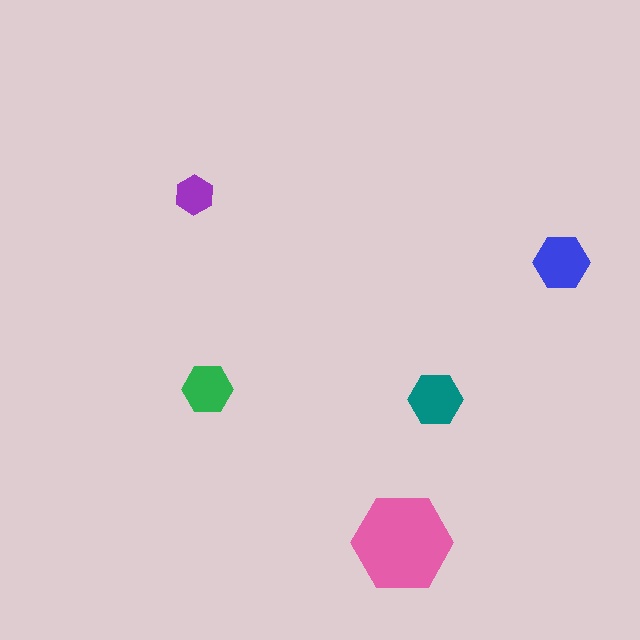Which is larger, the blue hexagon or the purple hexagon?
The blue one.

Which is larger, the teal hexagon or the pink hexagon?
The pink one.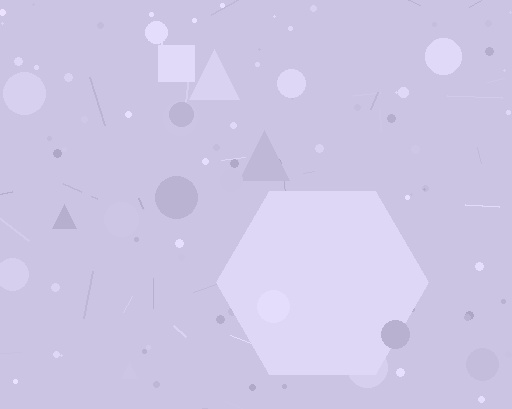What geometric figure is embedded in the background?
A hexagon is embedded in the background.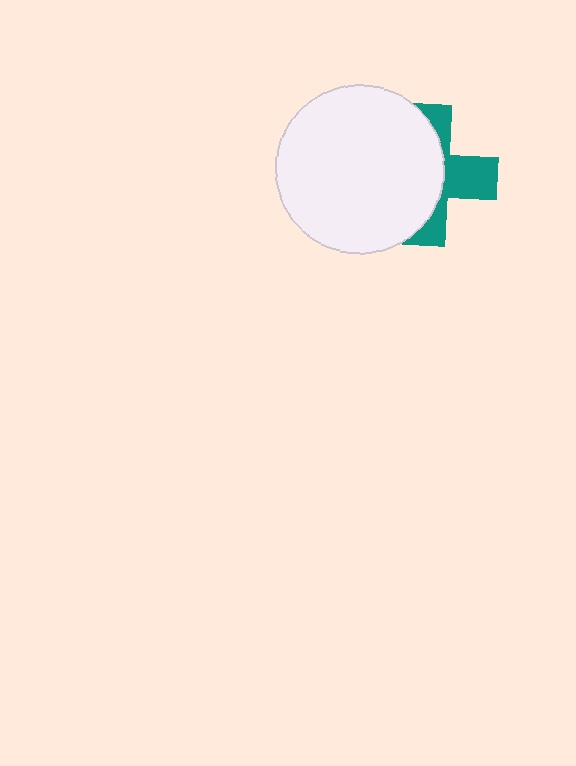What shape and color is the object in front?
The object in front is a white circle.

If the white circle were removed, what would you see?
You would see the complete teal cross.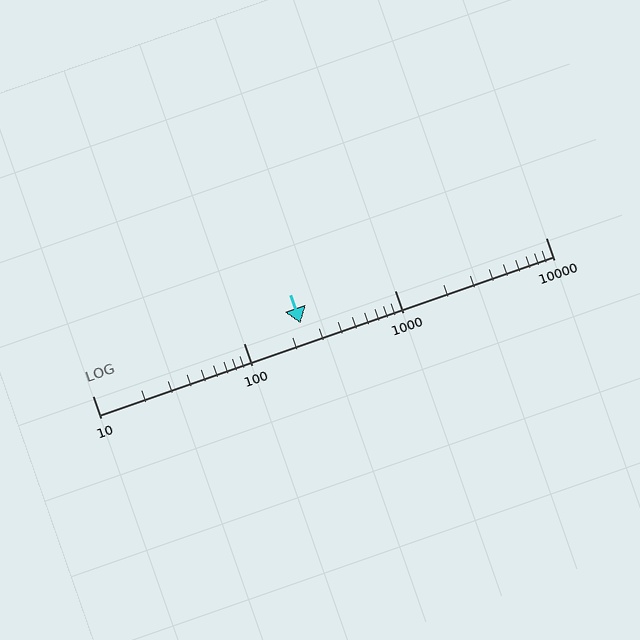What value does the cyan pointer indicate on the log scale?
The pointer indicates approximately 240.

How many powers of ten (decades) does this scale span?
The scale spans 3 decades, from 10 to 10000.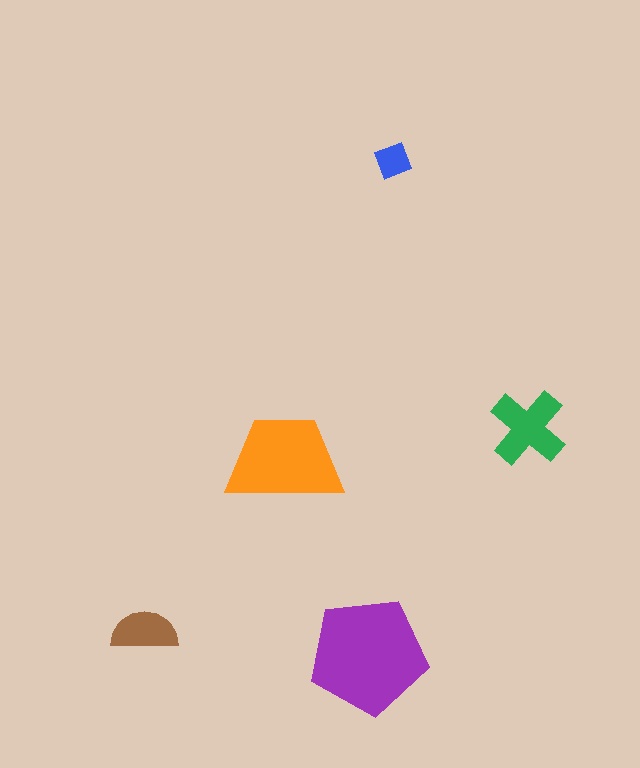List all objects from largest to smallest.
The purple pentagon, the orange trapezoid, the green cross, the brown semicircle, the blue square.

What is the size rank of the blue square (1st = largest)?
5th.